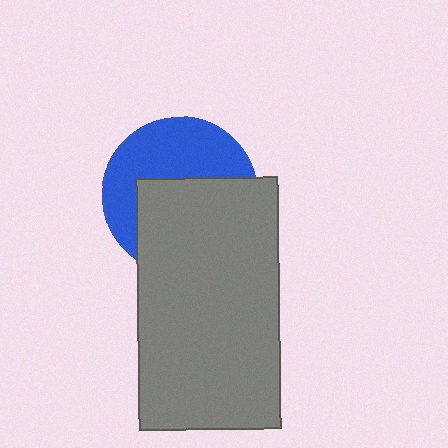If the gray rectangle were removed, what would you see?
You would see the complete blue circle.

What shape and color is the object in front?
The object in front is a gray rectangle.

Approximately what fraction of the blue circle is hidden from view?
Roughly 53% of the blue circle is hidden behind the gray rectangle.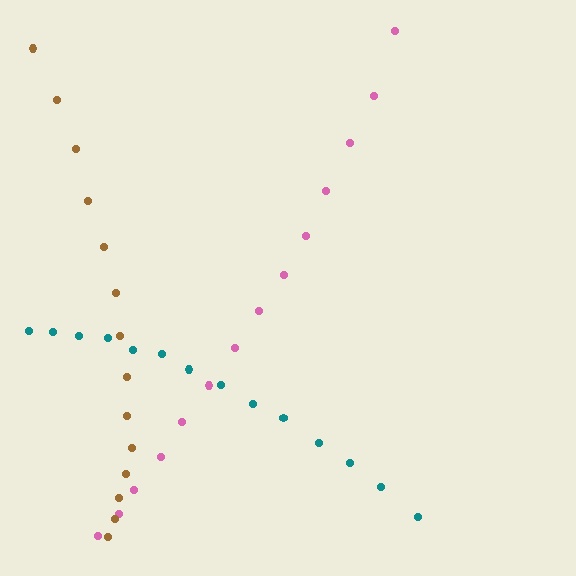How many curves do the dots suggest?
There are 3 distinct paths.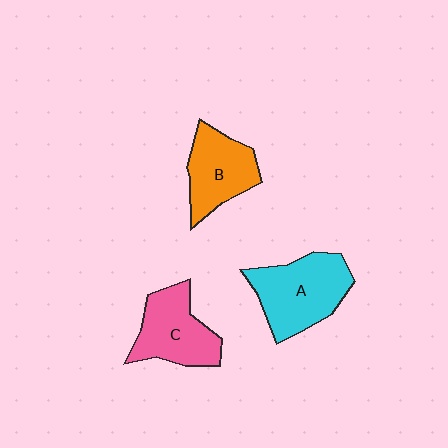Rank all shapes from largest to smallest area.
From largest to smallest: A (cyan), C (pink), B (orange).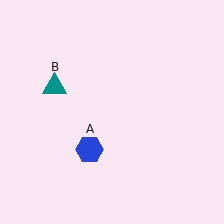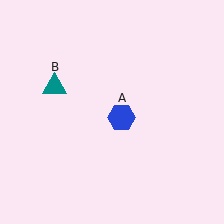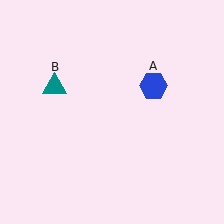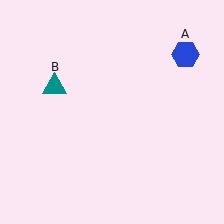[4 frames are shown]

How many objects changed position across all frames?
1 object changed position: blue hexagon (object A).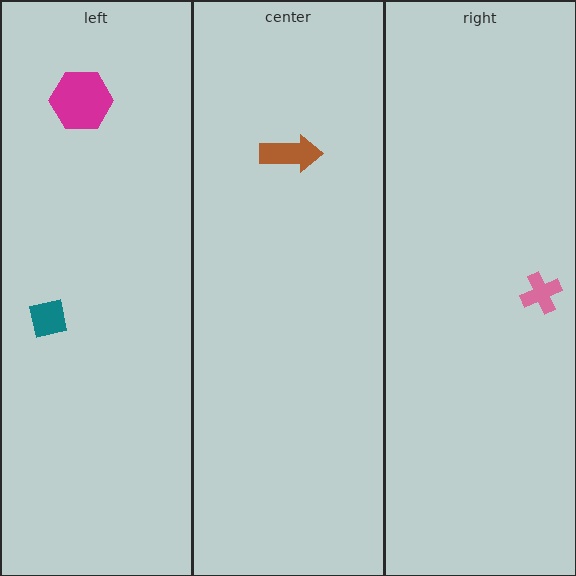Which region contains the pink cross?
The right region.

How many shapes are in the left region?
2.